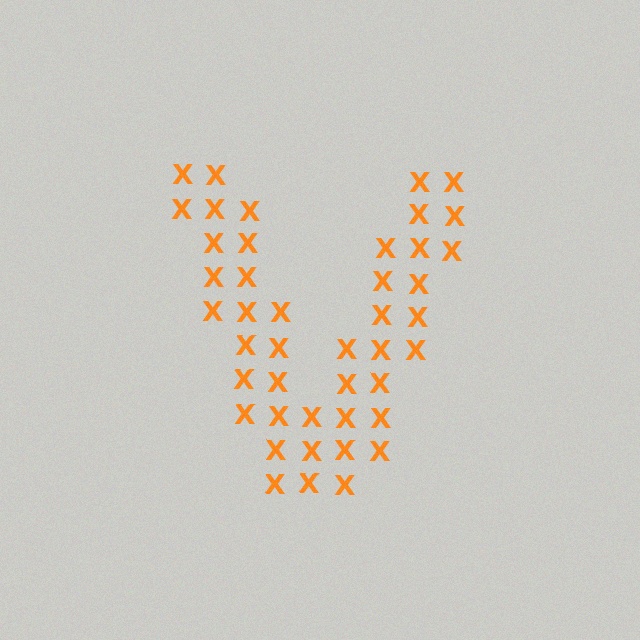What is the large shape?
The large shape is the letter V.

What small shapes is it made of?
It is made of small letter X's.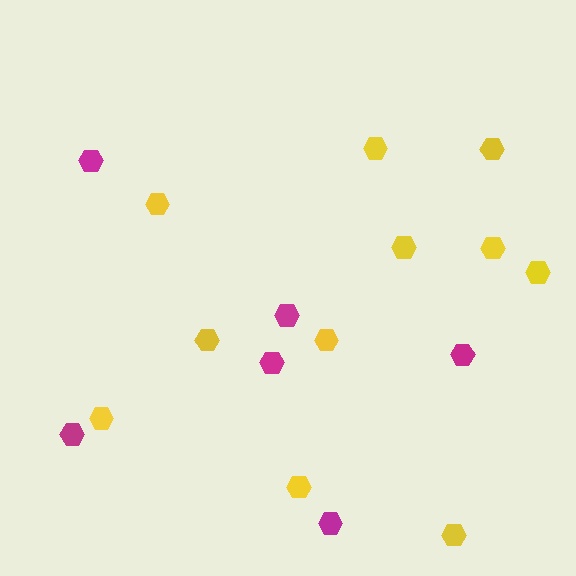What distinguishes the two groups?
There are 2 groups: one group of yellow hexagons (11) and one group of magenta hexagons (6).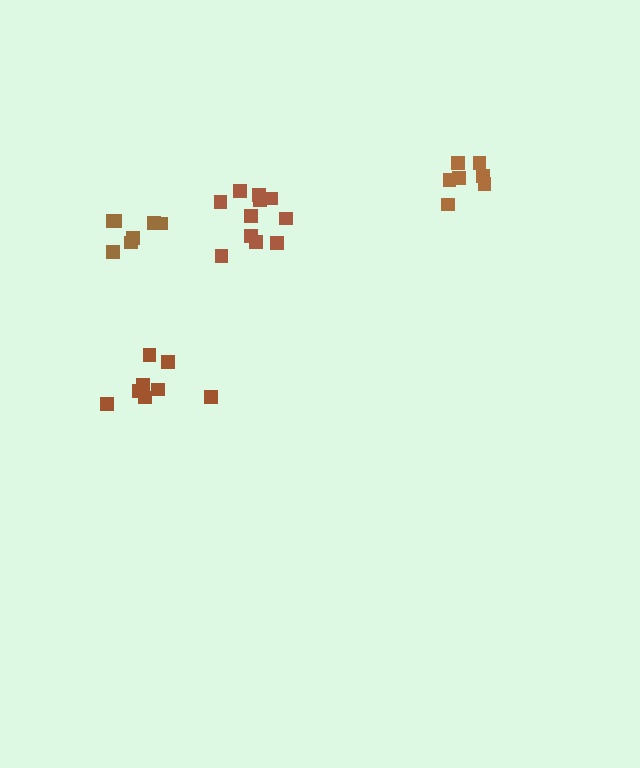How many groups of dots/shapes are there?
There are 4 groups.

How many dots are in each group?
Group 1: 11 dots, Group 2: 8 dots, Group 3: 7 dots, Group 4: 7 dots (33 total).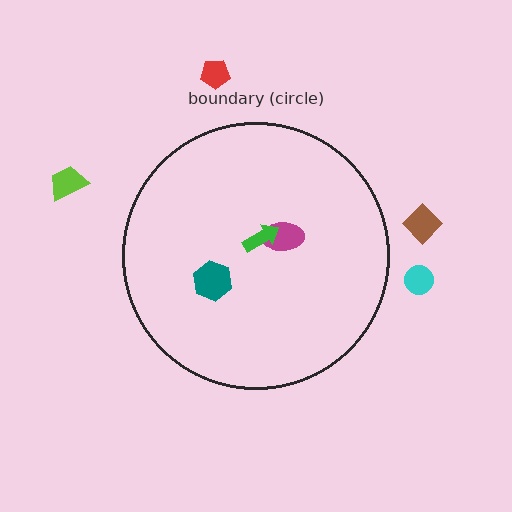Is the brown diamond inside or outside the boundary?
Outside.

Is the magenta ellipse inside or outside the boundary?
Inside.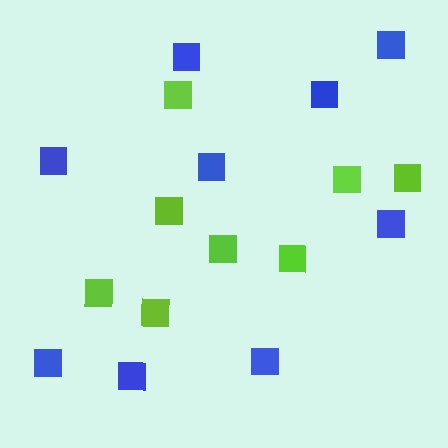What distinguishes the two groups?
There are 2 groups: one group of blue squares (9) and one group of lime squares (8).